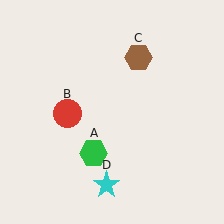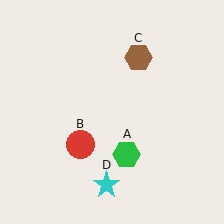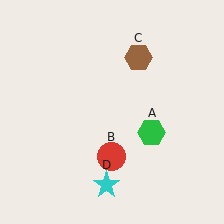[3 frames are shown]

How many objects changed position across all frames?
2 objects changed position: green hexagon (object A), red circle (object B).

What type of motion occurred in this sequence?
The green hexagon (object A), red circle (object B) rotated counterclockwise around the center of the scene.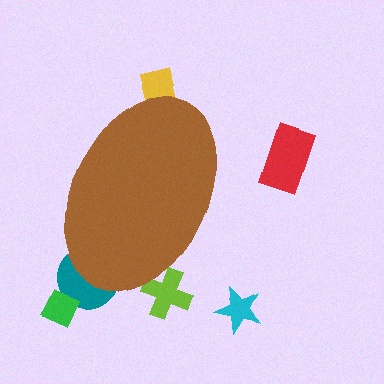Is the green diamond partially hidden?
No, the green diamond is fully visible.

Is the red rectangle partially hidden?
No, the red rectangle is fully visible.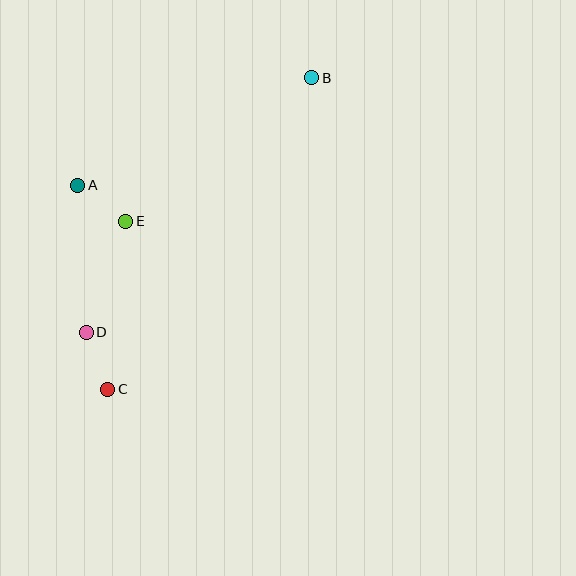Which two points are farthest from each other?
Points B and C are farthest from each other.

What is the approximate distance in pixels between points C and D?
The distance between C and D is approximately 61 pixels.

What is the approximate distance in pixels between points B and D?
The distance between B and D is approximately 340 pixels.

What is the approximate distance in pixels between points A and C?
The distance between A and C is approximately 206 pixels.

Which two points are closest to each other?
Points A and E are closest to each other.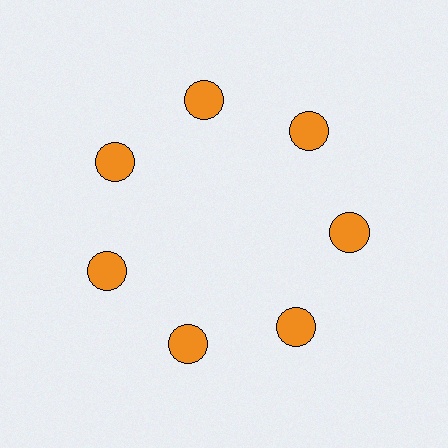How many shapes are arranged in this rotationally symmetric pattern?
There are 7 shapes, arranged in 7 groups of 1.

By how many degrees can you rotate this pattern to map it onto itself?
The pattern maps onto itself every 51 degrees of rotation.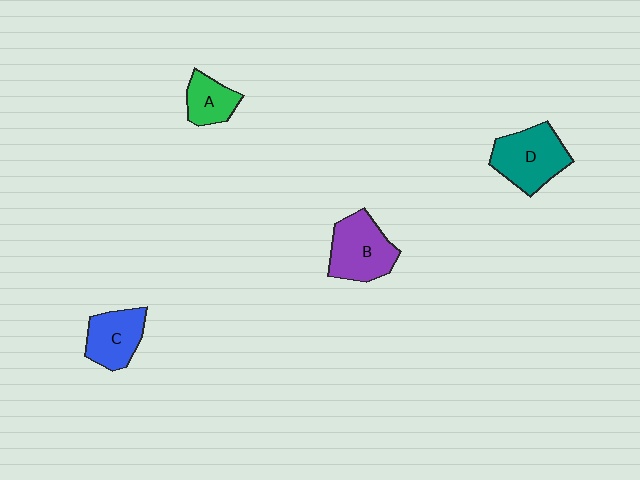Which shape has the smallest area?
Shape A (green).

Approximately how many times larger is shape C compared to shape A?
Approximately 1.4 times.